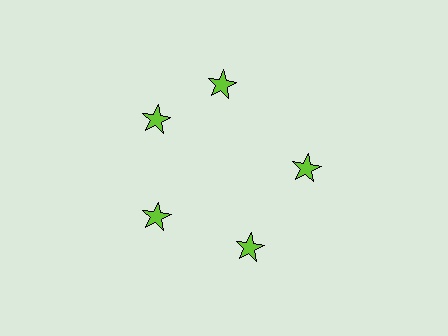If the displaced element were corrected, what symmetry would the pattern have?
It would have 5-fold rotational symmetry — the pattern would map onto itself every 72 degrees.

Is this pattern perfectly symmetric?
No. The 5 lime stars are arranged in a ring, but one element near the 1 o'clock position is rotated out of alignment along the ring, breaking the 5-fold rotational symmetry.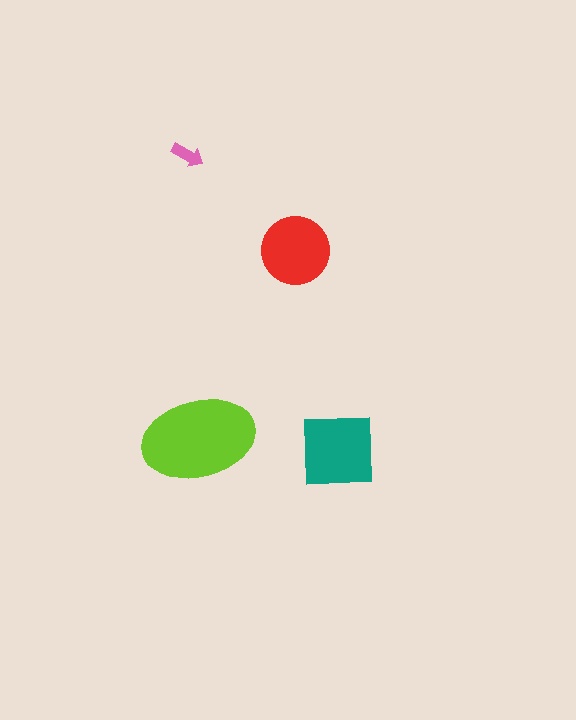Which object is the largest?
The lime ellipse.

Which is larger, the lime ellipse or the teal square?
The lime ellipse.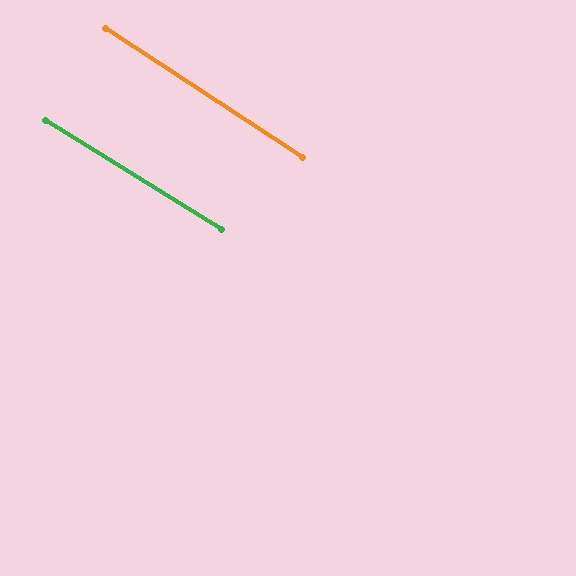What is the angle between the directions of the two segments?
Approximately 1 degree.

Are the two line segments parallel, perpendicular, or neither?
Parallel — their directions differ by only 1.4°.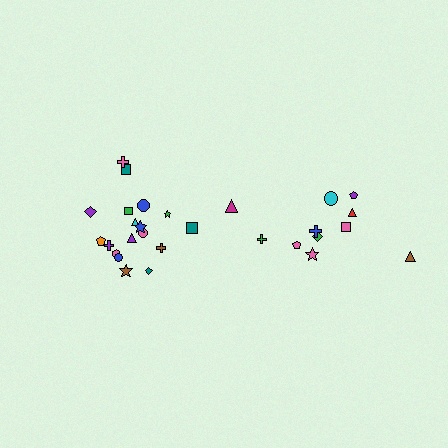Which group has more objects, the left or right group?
The left group.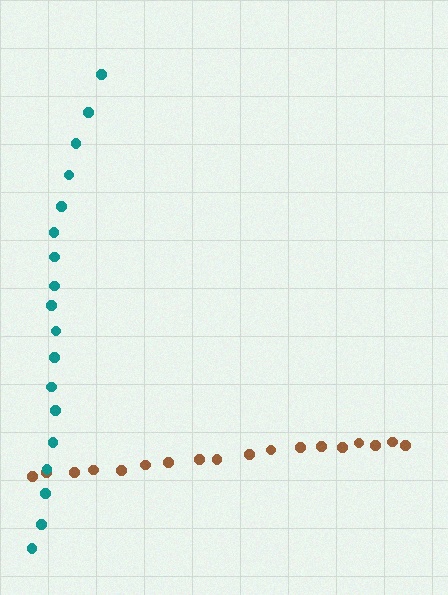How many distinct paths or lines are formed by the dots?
There are 2 distinct paths.